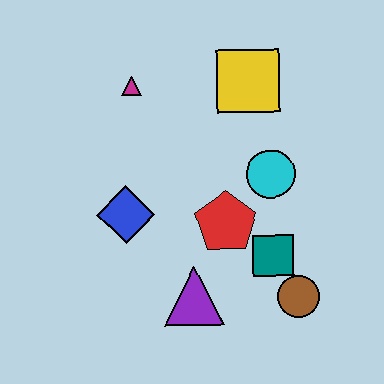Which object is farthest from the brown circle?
The magenta triangle is farthest from the brown circle.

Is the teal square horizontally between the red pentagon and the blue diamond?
No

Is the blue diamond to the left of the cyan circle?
Yes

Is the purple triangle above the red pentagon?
No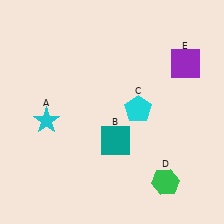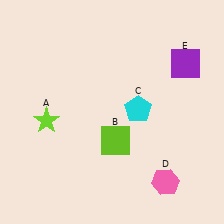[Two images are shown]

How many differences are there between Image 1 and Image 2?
There are 3 differences between the two images.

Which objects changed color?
A changed from cyan to lime. B changed from teal to lime. D changed from green to pink.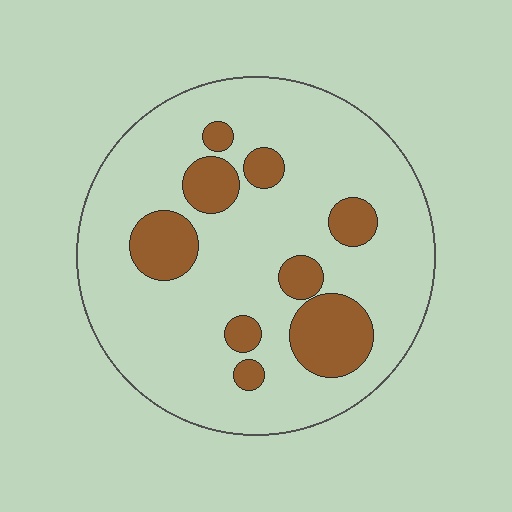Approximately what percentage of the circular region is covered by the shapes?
Approximately 20%.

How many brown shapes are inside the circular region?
9.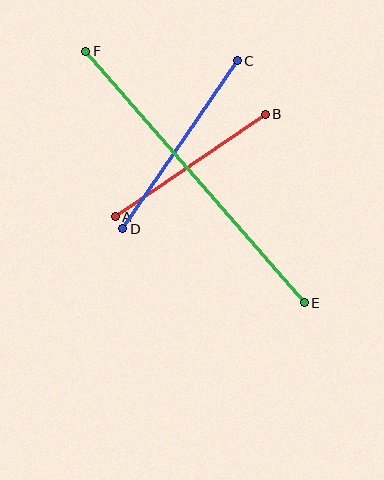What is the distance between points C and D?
The distance is approximately 203 pixels.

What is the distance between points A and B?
The distance is approximately 182 pixels.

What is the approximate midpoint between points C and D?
The midpoint is at approximately (180, 145) pixels.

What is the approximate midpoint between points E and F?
The midpoint is at approximately (195, 177) pixels.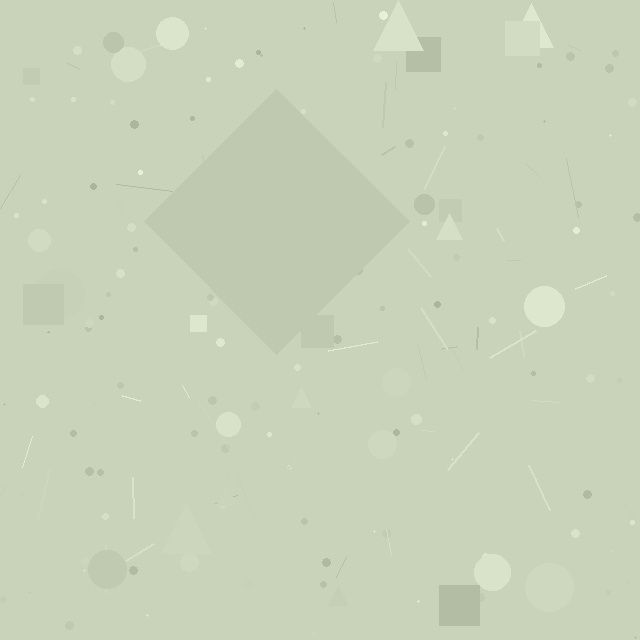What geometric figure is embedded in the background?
A diamond is embedded in the background.